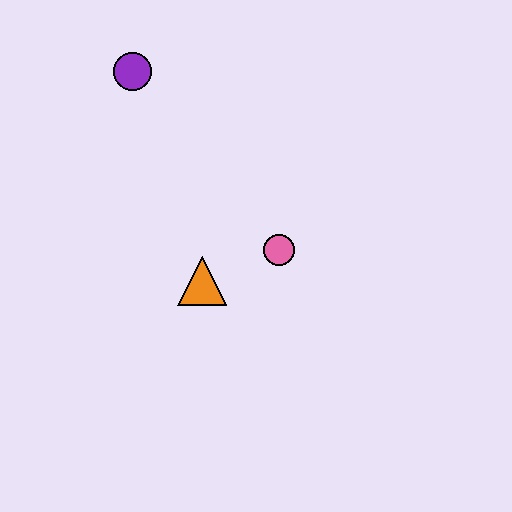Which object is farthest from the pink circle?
The purple circle is farthest from the pink circle.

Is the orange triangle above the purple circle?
No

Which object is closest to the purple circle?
The orange triangle is closest to the purple circle.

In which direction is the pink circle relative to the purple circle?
The pink circle is below the purple circle.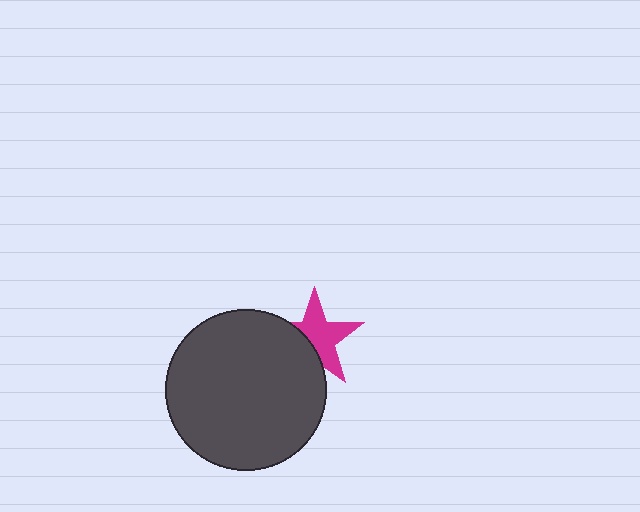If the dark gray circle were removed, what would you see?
You would see the complete magenta star.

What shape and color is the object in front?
The object in front is a dark gray circle.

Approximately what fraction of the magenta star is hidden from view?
Roughly 38% of the magenta star is hidden behind the dark gray circle.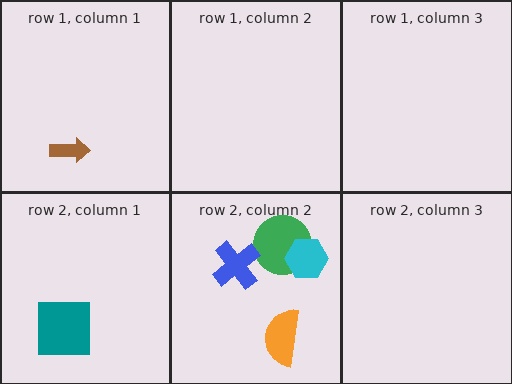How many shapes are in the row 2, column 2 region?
4.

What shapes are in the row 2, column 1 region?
The teal square.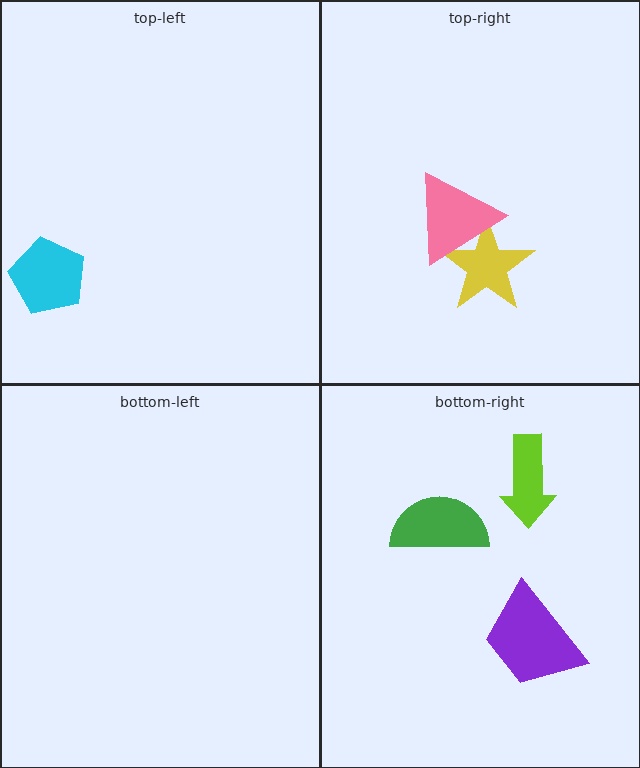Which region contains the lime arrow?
The bottom-right region.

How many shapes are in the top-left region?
1.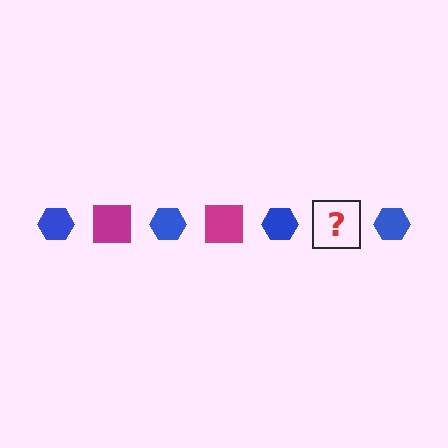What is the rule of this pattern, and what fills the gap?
The rule is that the pattern alternates between blue hexagon and magenta square. The gap should be filled with a magenta square.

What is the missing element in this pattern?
The missing element is a magenta square.